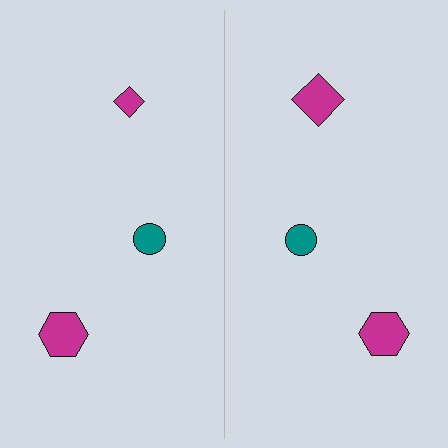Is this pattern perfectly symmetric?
No, the pattern is not perfectly symmetric. The magenta diamond on the right side has a different size than its mirror counterpart.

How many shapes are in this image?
There are 6 shapes in this image.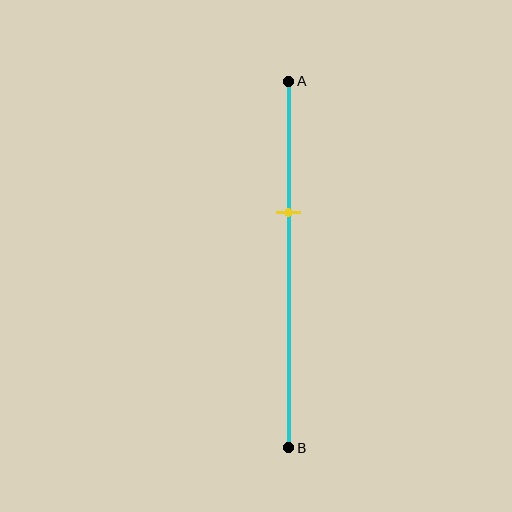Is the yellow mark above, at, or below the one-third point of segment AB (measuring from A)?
The yellow mark is approximately at the one-third point of segment AB.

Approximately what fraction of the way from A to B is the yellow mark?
The yellow mark is approximately 35% of the way from A to B.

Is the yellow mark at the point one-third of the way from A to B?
Yes, the mark is approximately at the one-third point.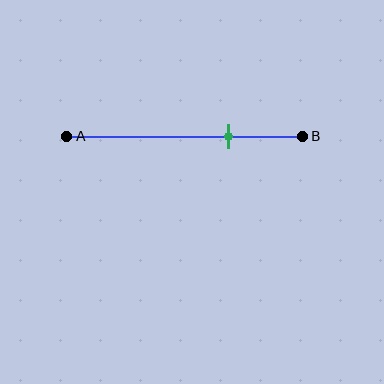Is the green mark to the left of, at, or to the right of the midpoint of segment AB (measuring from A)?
The green mark is to the right of the midpoint of segment AB.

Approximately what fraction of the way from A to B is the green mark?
The green mark is approximately 70% of the way from A to B.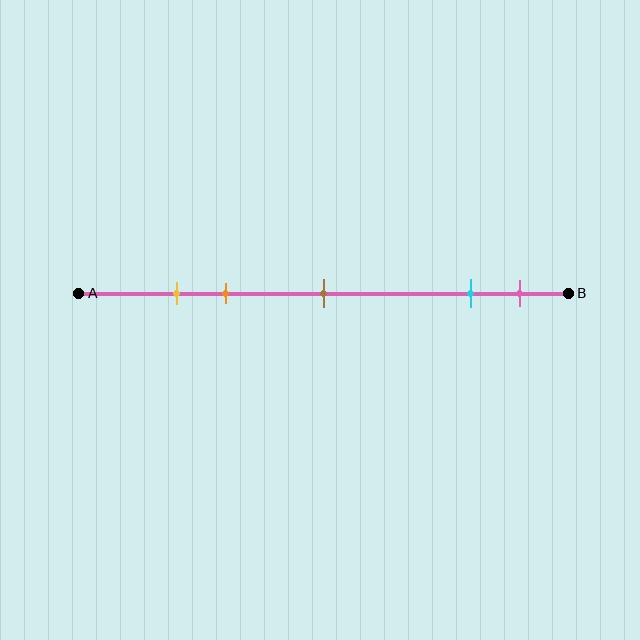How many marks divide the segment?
There are 5 marks dividing the segment.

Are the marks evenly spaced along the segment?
No, the marks are not evenly spaced.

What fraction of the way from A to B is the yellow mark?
The yellow mark is approximately 20% (0.2) of the way from A to B.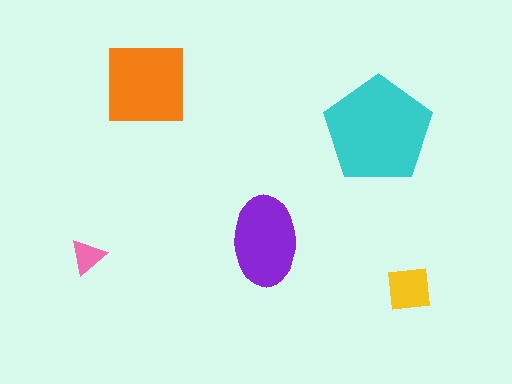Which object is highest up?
The orange square is topmost.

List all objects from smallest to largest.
The pink triangle, the yellow square, the purple ellipse, the orange square, the cyan pentagon.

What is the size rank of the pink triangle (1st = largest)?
5th.